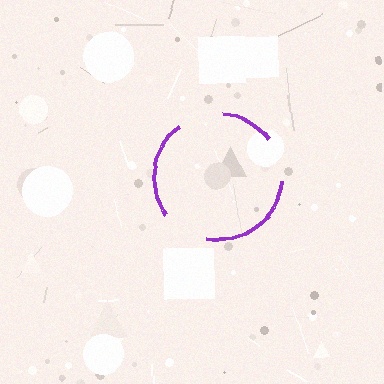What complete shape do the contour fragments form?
The contour fragments form a circle.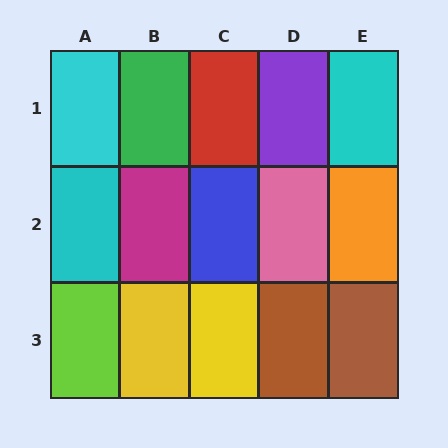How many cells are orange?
1 cell is orange.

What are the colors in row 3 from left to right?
Lime, yellow, yellow, brown, brown.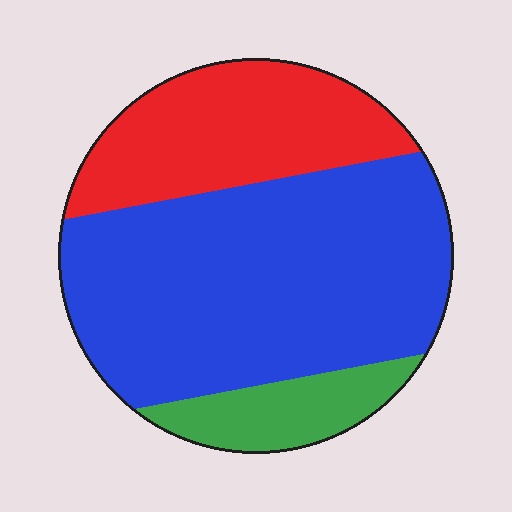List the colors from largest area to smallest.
From largest to smallest: blue, red, green.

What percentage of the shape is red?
Red covers 27% of the shape.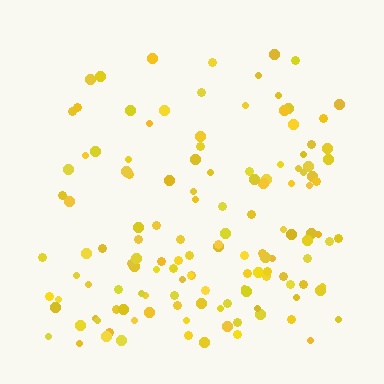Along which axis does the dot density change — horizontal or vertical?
Vertical.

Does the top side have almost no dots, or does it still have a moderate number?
Still a moderate number, just noticeably fewer than the bottom.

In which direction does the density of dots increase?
From top to bottom, with the bottom side densest.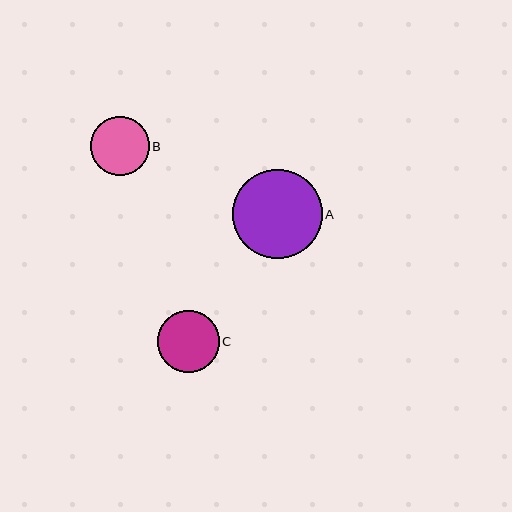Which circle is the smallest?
Circle B is the smallest with a size of approximately 59 pixels.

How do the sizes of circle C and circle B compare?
Circle C and circle B are approximately the same size.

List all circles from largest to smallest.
From largest to smallest: A, C, B.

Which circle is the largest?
Circle A is the largest with a size of approximately 89 pixels.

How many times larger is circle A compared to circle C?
Circle A is approximately 1.4 times the size of circle C.